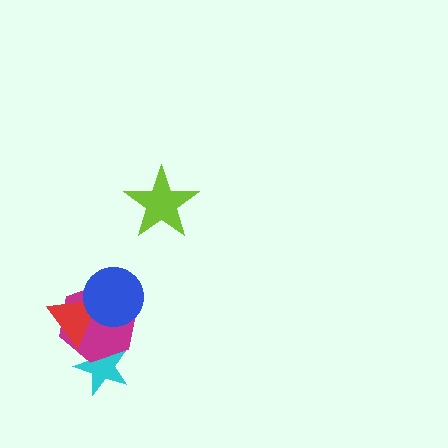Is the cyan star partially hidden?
Yes, it is partially covered by another shape.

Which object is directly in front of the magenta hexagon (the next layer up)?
The red triangle is directly in front of the magenta hexagon.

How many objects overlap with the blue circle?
2 objects overlap with the blue circle.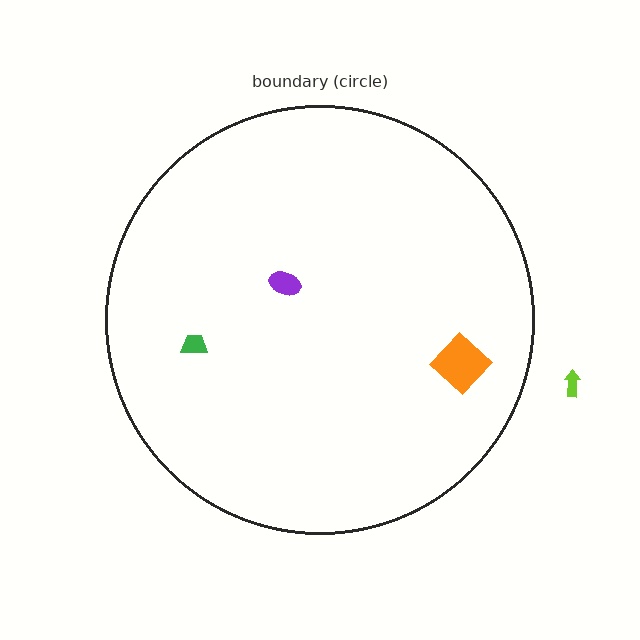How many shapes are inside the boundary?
3 inside, 1 outside.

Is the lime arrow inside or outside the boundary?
Outside.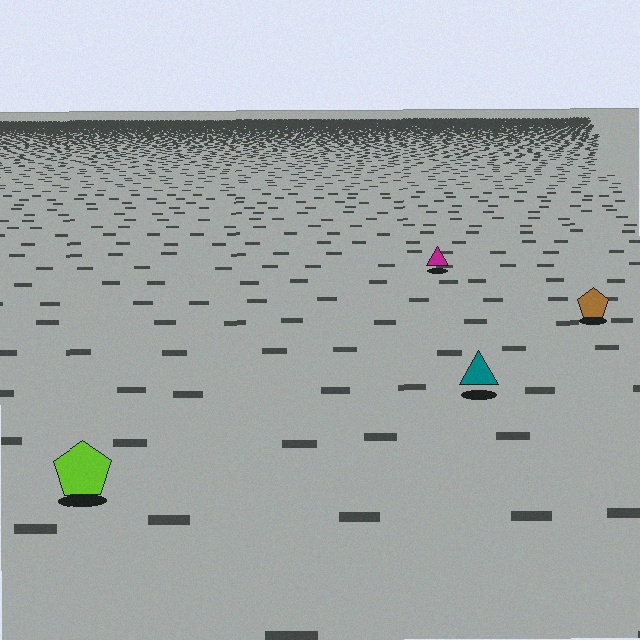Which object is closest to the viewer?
The lime pentagon is closest. The texture marks near it are larger and more spread out.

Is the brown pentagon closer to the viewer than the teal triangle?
No. The teal triangle is closer — you can tell from the texture gradient: the ground texture is coarser near it.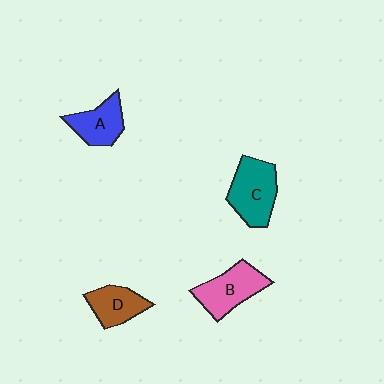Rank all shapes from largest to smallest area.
From largest to smallest: C (teal), B (pink), A (blue), D (brown).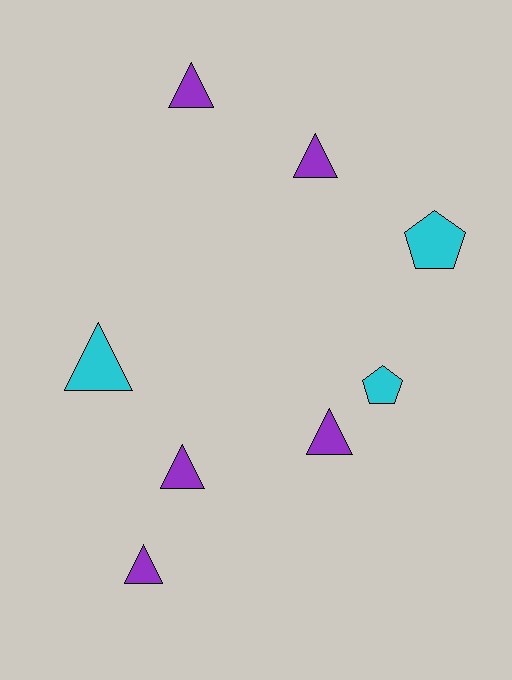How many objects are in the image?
There are 8 objects.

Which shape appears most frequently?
Triangle, with 6 objects.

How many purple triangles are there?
There are 5 purple triangles.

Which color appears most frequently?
Purple, with 5 objects.